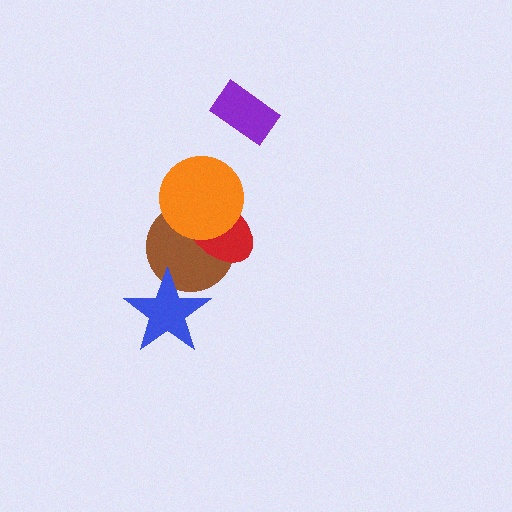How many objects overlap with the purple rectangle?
0 objects overlap with the purple rectangle.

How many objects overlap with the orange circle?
2 objects overlap with the orange circle.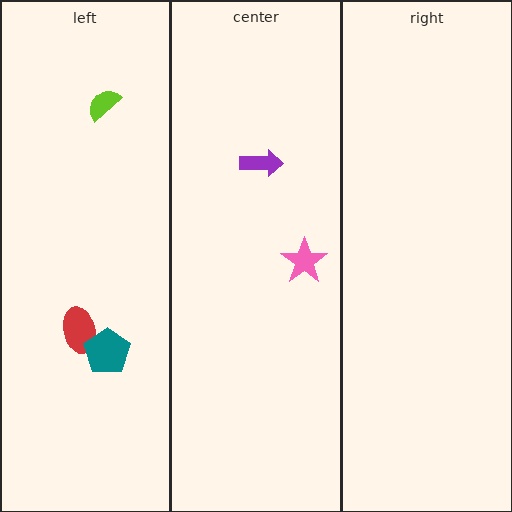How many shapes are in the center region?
2.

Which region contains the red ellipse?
The left region.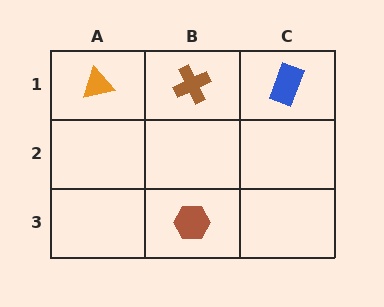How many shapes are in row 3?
1 shape.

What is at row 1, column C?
A blue rectangle.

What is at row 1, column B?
A brown cross.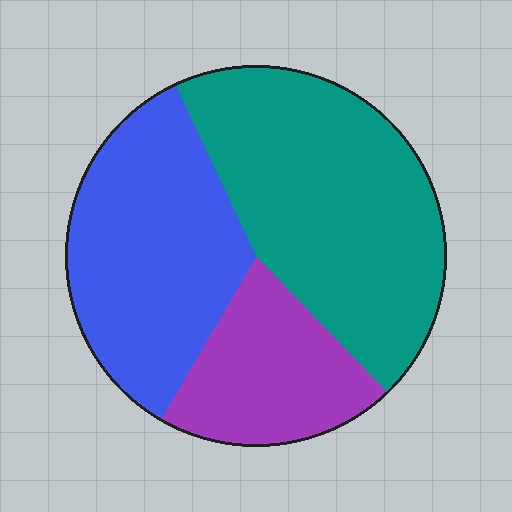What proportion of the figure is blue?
Blue covers roughly 35% of the figure.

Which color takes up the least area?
Purple, at roughly 20%.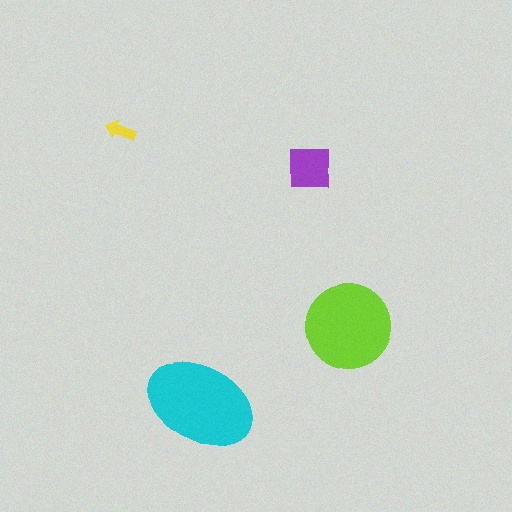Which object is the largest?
The cyan ellipse.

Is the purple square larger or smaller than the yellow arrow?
Larger.